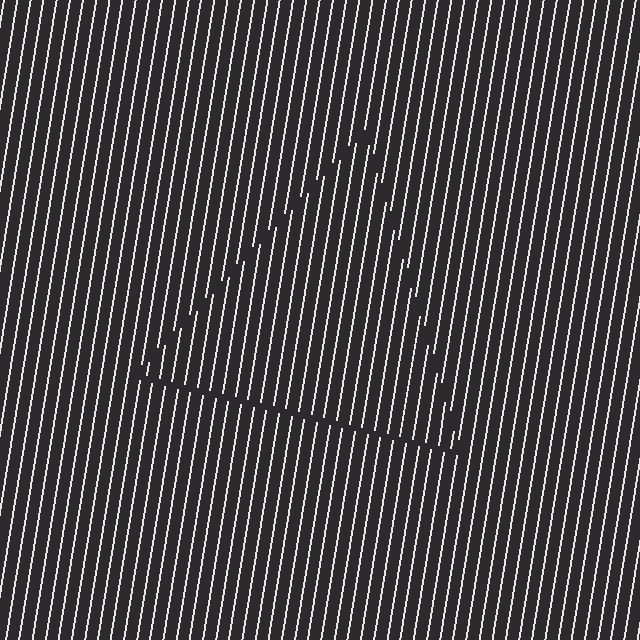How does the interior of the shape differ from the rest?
The interior of the shape contains the same grating, shifted by half a period — the contour is defined by the phase discontinuity where line-ends from the inner and outer gratings abut.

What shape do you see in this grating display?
An illusory triangle. The interior of the shape contains the same grating, shifted by half a period — the contour is defined by the phase discontinuity where line-ends from the inner and outer gratings abut.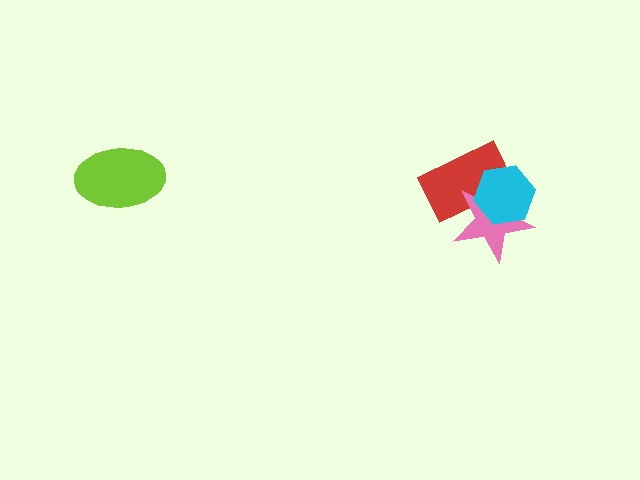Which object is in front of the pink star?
The cyan hexagon is in front of the pink star.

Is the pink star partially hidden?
Yes, it is partially covered by another shape.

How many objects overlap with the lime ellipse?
0 objects overlap with the lime ellipse.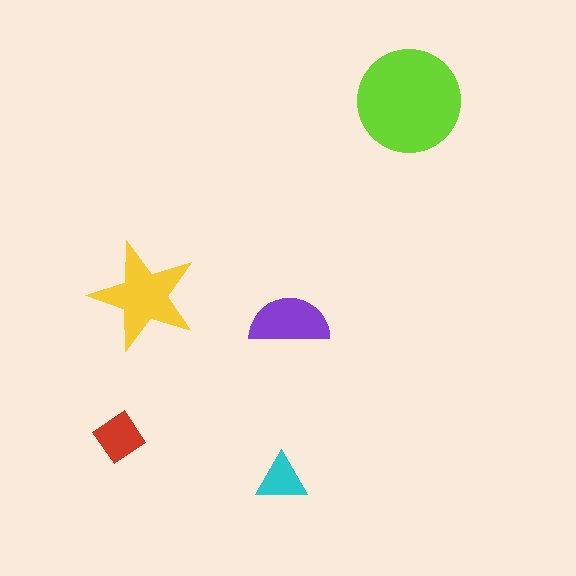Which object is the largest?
The lime circle.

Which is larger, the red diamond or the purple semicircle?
The purple semicircle.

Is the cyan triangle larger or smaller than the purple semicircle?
Smaller.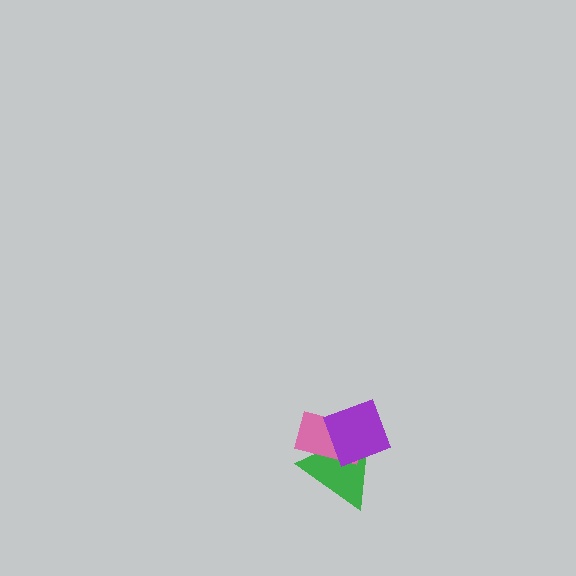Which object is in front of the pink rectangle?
The purple square is in front of the pink rectangle.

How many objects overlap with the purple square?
2 objects overlap with the purple square.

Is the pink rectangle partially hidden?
Yes, it is partially covered by another shape.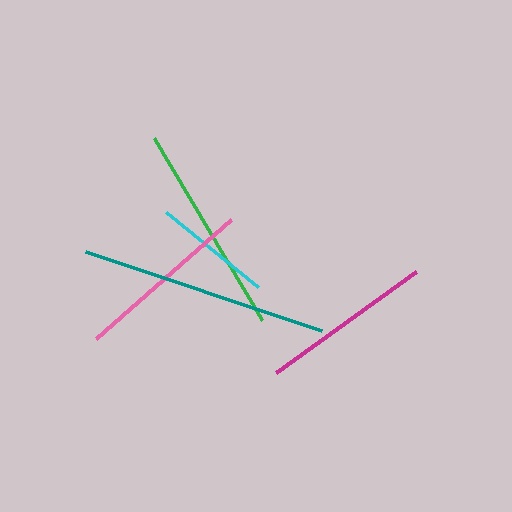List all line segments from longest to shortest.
From longest to shortest: teal, green, pink, magenta, cyan.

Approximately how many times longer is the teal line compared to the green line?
The teal line is approximately 1.2 times the length of the green line.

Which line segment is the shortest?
The cyan line is the shortest at approximately 119 pixels.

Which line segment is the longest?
The teal line is the longest at approximately 249 pixels.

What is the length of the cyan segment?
The cyan segment is approximately 119 pixels long.